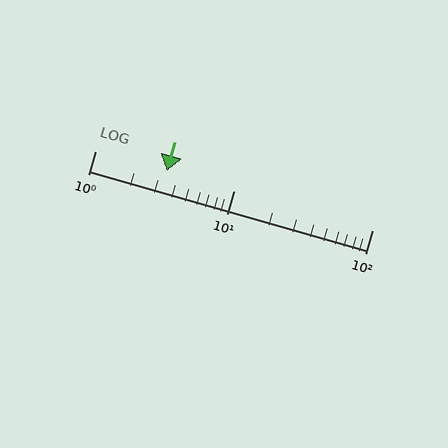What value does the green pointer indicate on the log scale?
The pointer indicates approximately 3.3.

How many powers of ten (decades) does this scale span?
The scale spans 2 decades, from 1 to 100.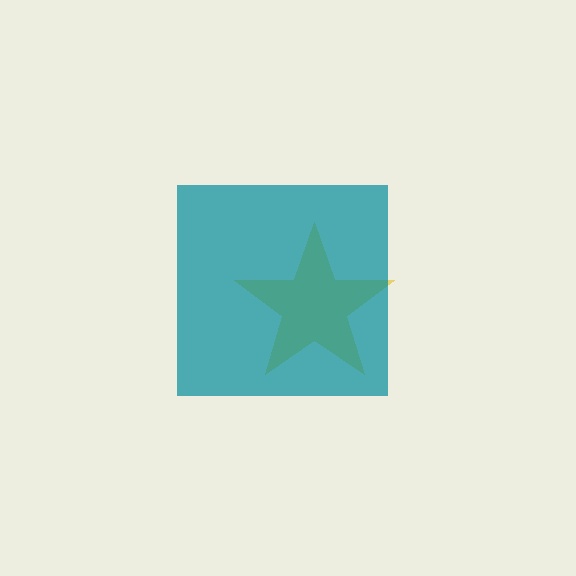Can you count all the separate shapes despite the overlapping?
Yes, there are 2 separate shapes.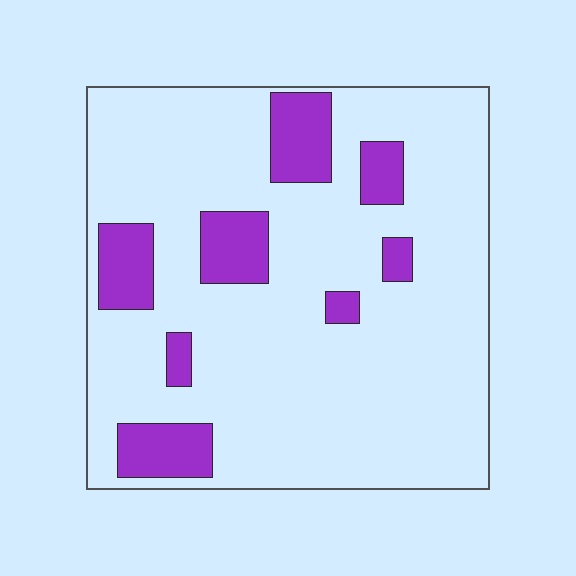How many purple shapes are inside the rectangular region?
8.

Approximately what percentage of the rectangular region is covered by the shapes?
Approximately 15%.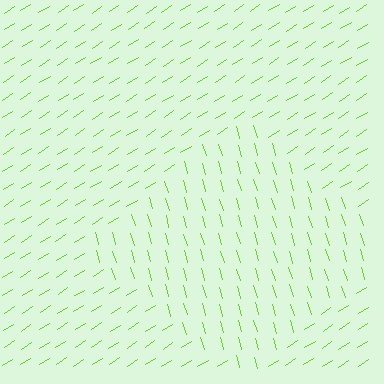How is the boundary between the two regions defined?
The boundary is defined purely by a change in line orientation (approximately 74 degrees difference). All lines are the same color and thickness.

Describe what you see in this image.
The image is filled with small lime line segments. A diamond region in the image has lines oriented differently from the surrounding lines, creating a visible texture boundary.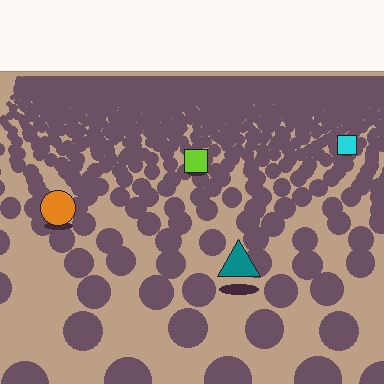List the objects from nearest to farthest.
From nearest to farthest: the teal triangle, the orange circle, the lime square, the cyan square.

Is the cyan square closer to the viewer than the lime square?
No. The lime square is closer — you can tell from the texture gradient: the ground texture is coarser near it.